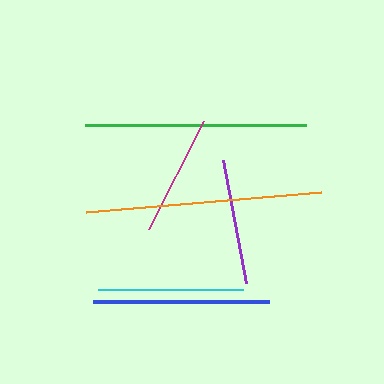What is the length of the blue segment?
The blue segment is approximately 176 pixels long.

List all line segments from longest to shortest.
From longest to shortest: orange, green, blue, cyan, purple, magenta.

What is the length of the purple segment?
The purple segment is approximately 125 pixels long.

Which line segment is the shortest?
The magenta line is the shortest at approximately 120 pixels.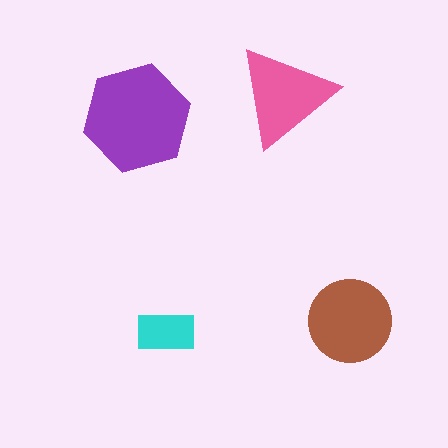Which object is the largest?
The purple hexagon.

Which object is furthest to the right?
The brown circle is rightmost.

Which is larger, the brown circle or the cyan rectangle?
The brown circle.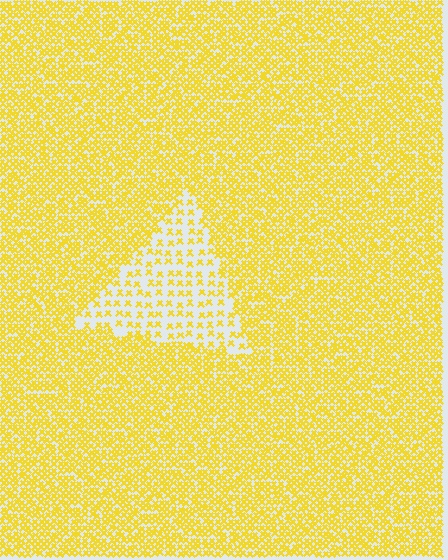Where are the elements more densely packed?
The elements are more densely packed outside the triangle boundary.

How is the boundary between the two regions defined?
The boundary is defined by a change in element density (approximately 2.6x ratio). All elements are the same color, size, and shape.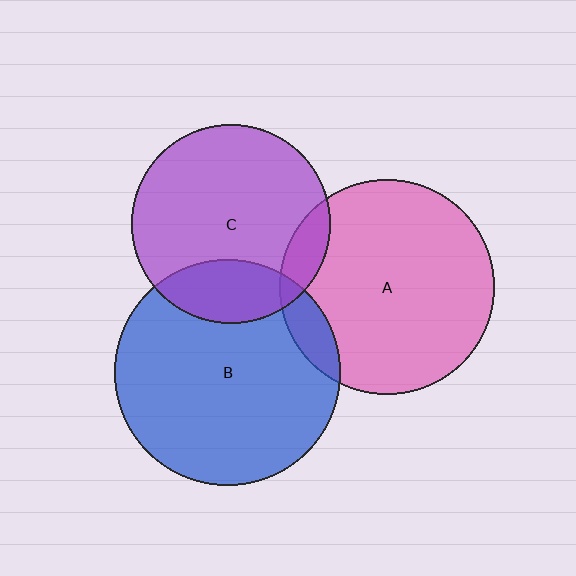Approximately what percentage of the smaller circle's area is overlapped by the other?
Approximately 10%.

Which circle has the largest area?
Circle B (blue).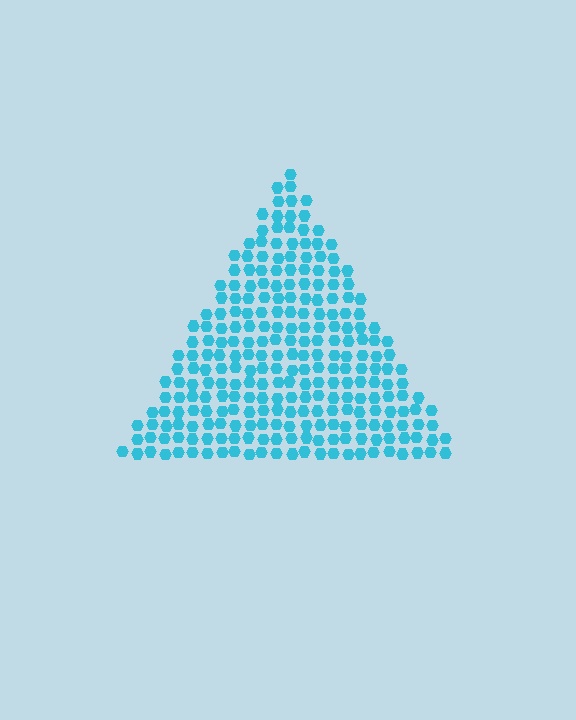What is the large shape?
The large shape is a triangle.